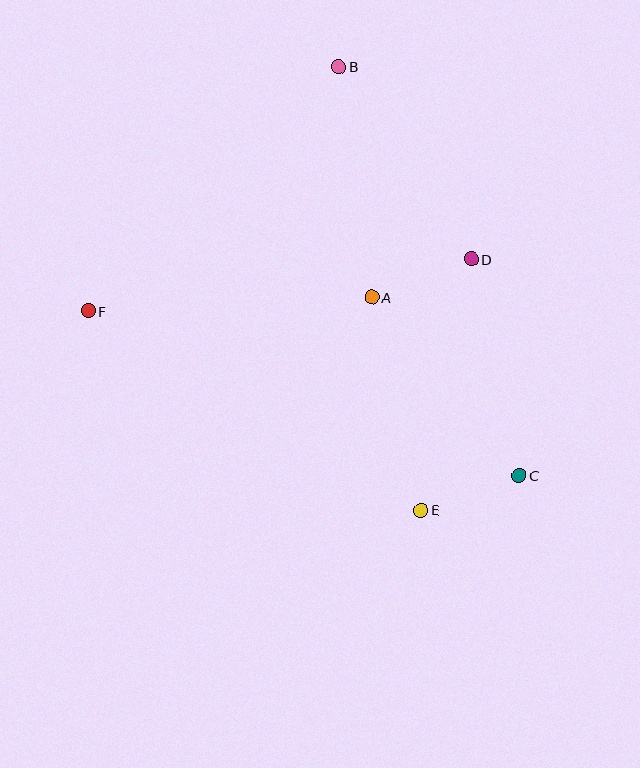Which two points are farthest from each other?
Points C and F are farthest from each other.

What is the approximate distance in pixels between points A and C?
The distance between A and C is approximately 232 pixels.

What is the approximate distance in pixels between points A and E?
The distance between A and E is approximately 219 pixels.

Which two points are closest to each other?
Points C and E are closest to each other.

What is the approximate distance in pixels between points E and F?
The distance between E and F is approximately 388 pixels.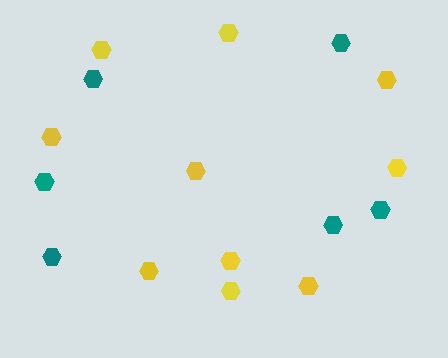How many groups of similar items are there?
There are 2 groups: one group of teal hexagons (6) and one group of yellow hexagons (10).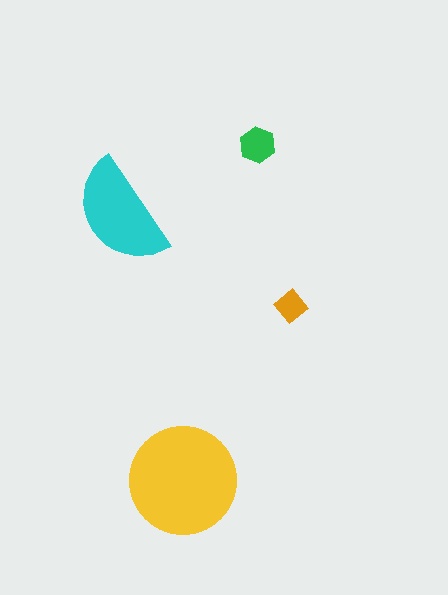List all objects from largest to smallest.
The yellow circle, the cyan semicircle, the green hexagon, the orange diamond.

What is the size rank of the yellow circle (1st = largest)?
1st.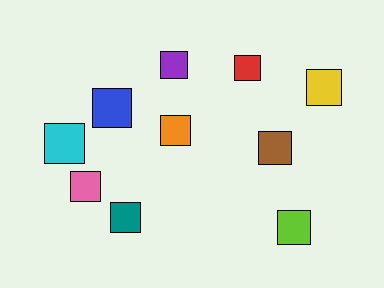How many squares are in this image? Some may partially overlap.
There are 10 squares.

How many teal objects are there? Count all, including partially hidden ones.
There is 1 teal object.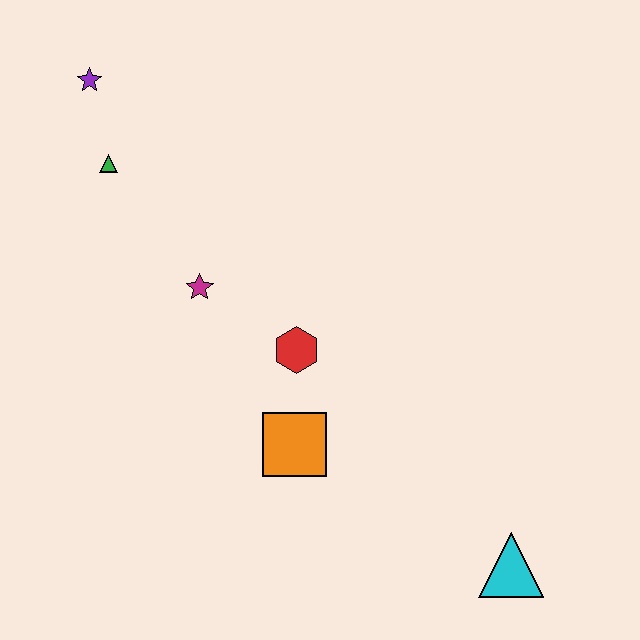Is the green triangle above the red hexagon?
Yes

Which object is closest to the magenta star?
The red hexagon is closest to the magenta star.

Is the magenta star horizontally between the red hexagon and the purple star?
Yes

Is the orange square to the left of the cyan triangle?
Yes